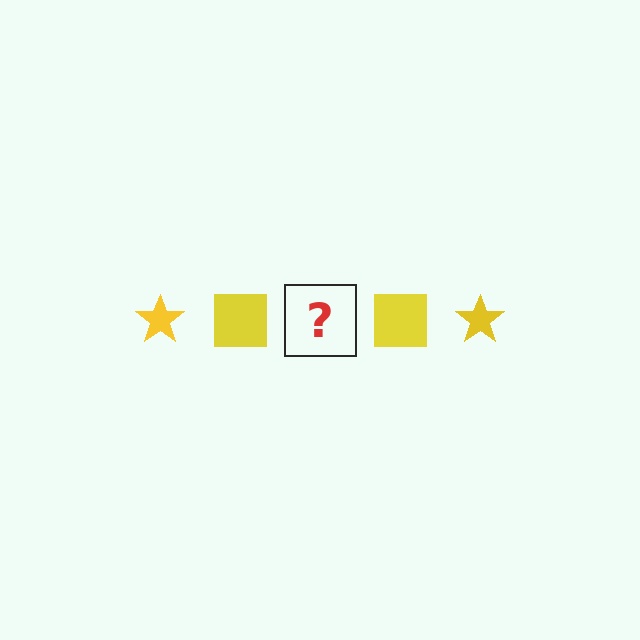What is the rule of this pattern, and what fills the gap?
The rule is that the pattern cycles through star, square shapes in yellow. The gap should be filled with a yellow star.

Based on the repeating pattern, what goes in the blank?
The blank should be a yellow star.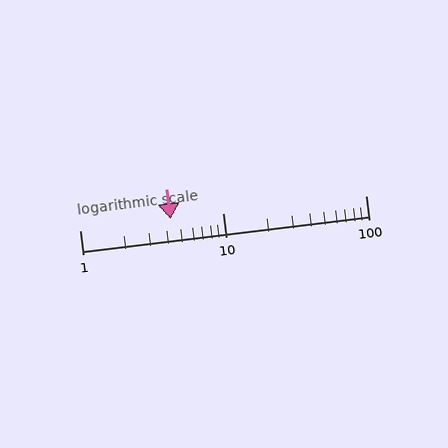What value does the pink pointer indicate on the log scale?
The pointer indicates approximately 4.3.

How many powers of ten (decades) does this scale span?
The scale spans 2 decades, from 1 to 100.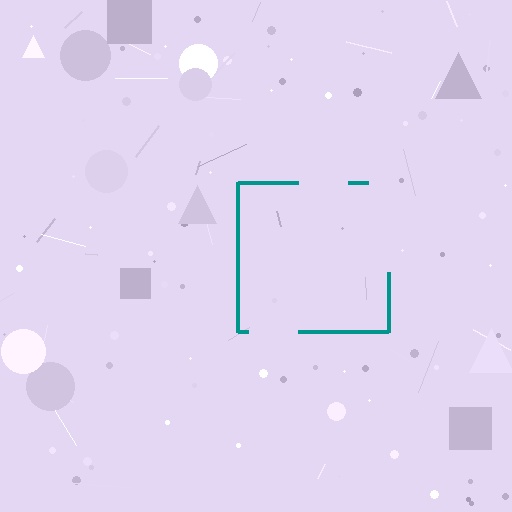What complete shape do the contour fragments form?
The contour fragments form a square.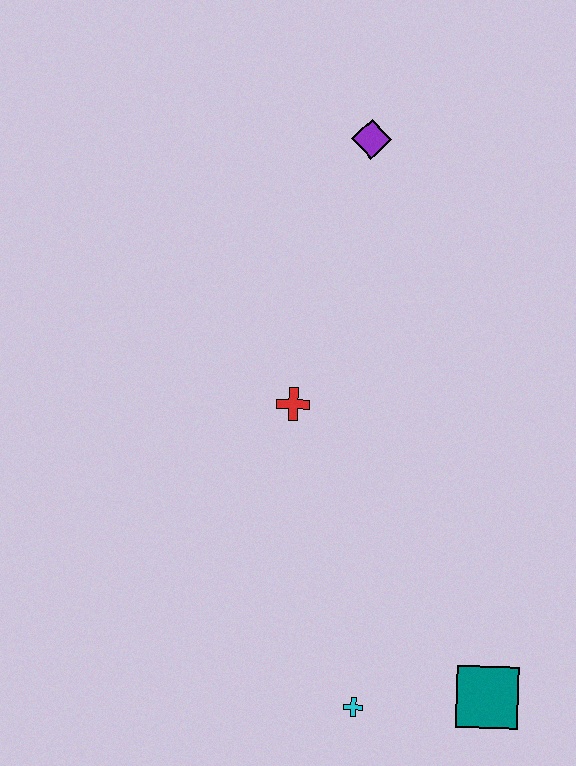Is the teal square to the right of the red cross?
Yes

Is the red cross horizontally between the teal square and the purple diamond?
No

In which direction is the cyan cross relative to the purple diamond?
The cyan cross is below the purple diamond.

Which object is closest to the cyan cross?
The teal square is closest to the cyan cross.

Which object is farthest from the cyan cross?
The purple diamond is farthest from the cyan cross.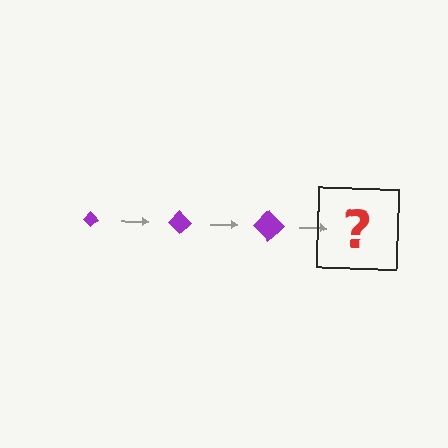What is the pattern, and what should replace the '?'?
The pattern is that the diamond gets progressively larger each step. The '?' should be a purple diamond, larger than the previous one.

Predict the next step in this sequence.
The next step is a purple diamond, larger than the previous one.